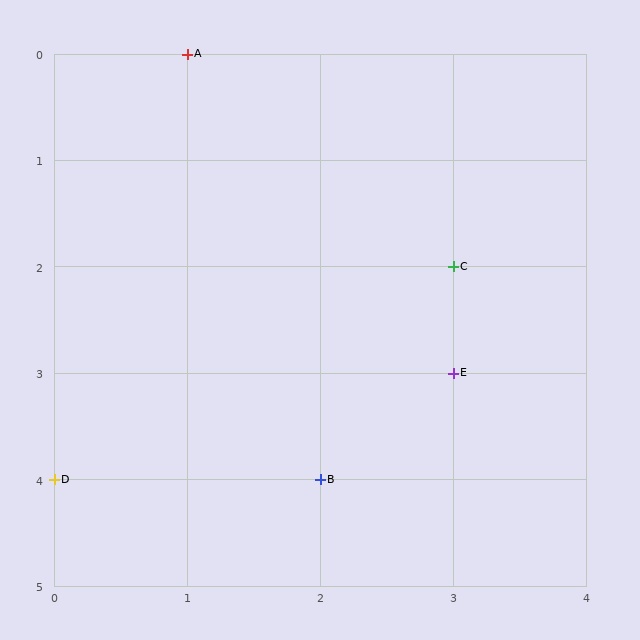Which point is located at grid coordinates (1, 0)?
Point A is at (1, 0).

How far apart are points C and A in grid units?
Points C and A are 2 columns and 2 rows apart (about 2.8 grid units diagonally).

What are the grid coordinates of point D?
Point D is at grid coordinates (0, 4).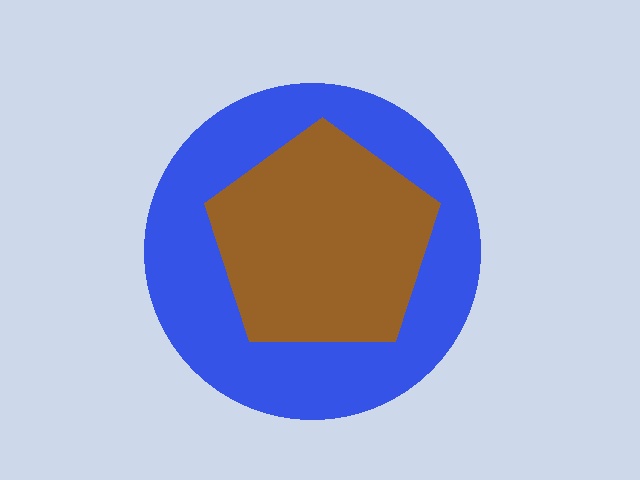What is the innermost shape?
The brown pentagon.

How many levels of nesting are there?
2.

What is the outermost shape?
The blue circle.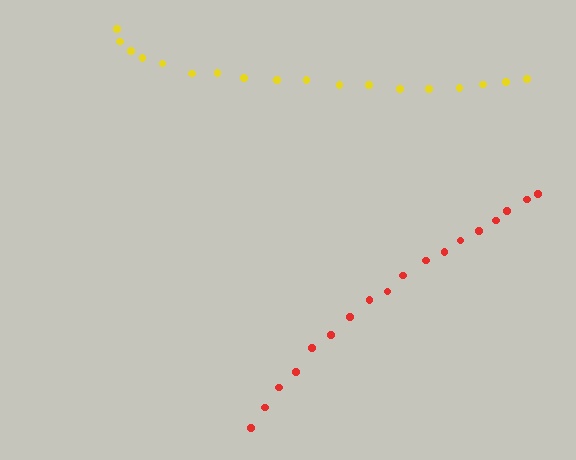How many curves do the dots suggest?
There are 2 distinct paths.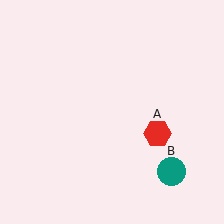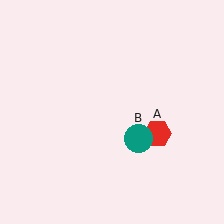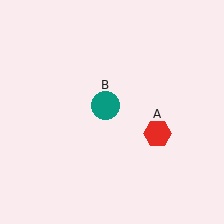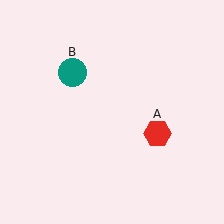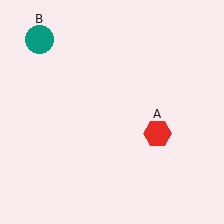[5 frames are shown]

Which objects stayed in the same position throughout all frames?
Red hexagon (object A) remained stationary.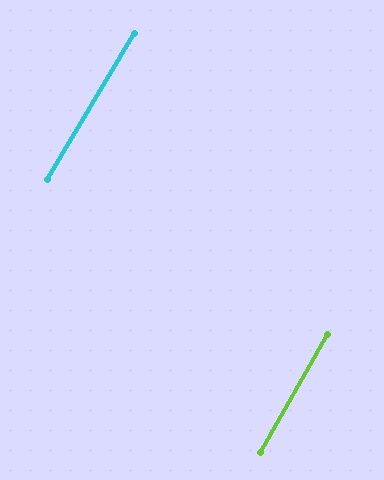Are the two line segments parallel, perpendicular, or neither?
Parallel — their directions differ by only 1.1°.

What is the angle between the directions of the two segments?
Approximately 1 degree.